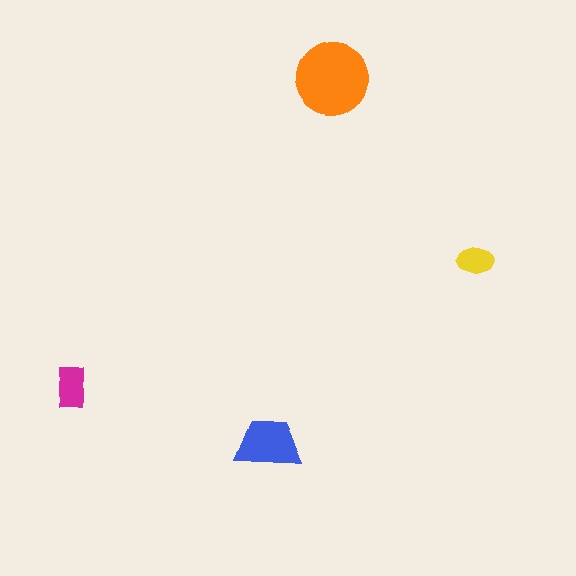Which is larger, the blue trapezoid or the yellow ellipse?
The blue trapezoid.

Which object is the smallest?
The yellow ellipse.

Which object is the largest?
The orange circle.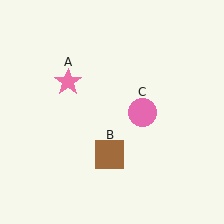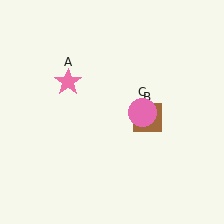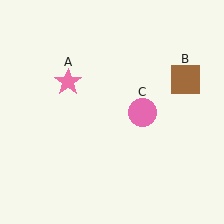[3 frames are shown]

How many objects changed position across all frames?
1 object changed position: brown square (object B).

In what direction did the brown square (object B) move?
The brown square (object B) moved up and to the right.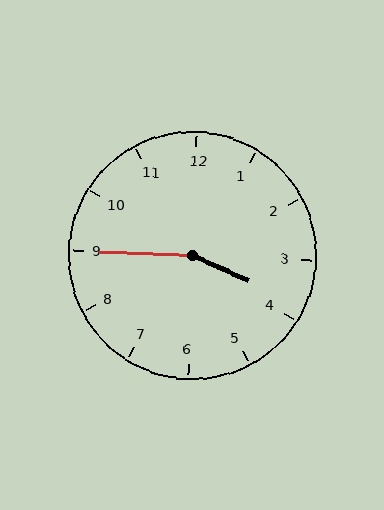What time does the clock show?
3:45.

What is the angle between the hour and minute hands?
Approximately 158 degrees.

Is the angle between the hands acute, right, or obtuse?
It is obtuse.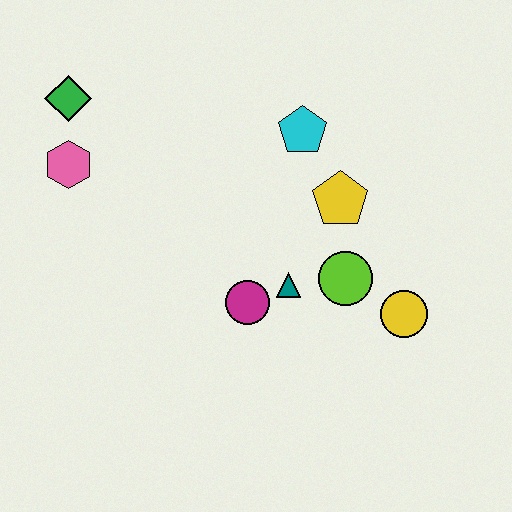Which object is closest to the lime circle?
The teal triangle is closest to the lime circle.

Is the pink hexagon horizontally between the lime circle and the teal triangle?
No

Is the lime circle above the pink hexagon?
No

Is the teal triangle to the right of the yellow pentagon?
No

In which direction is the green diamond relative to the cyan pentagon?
The green diamond is to the left of the cyan pentagon.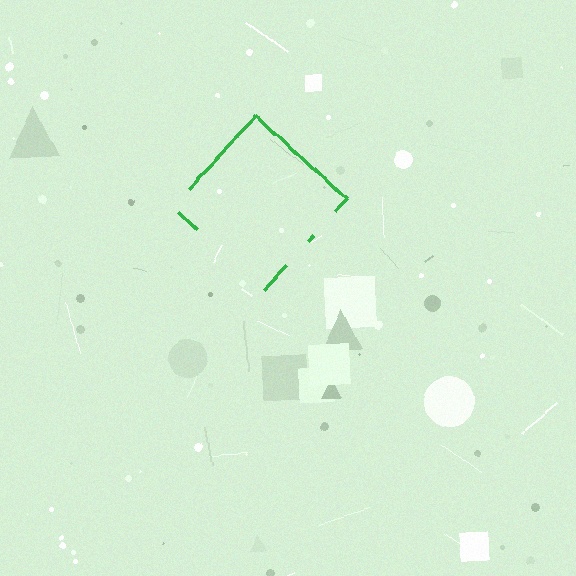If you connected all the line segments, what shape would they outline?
They would outline a diamond.